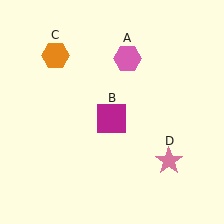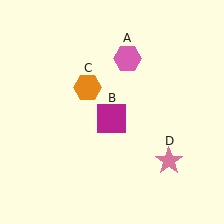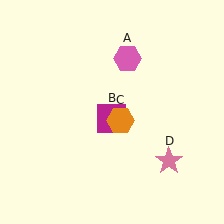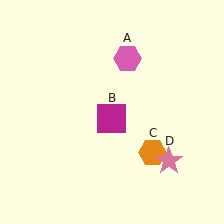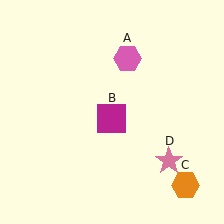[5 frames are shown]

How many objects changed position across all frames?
1 object changed position: orange hexagon (object C).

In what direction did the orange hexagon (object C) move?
The orange hexagon (object C) moved down and to the right.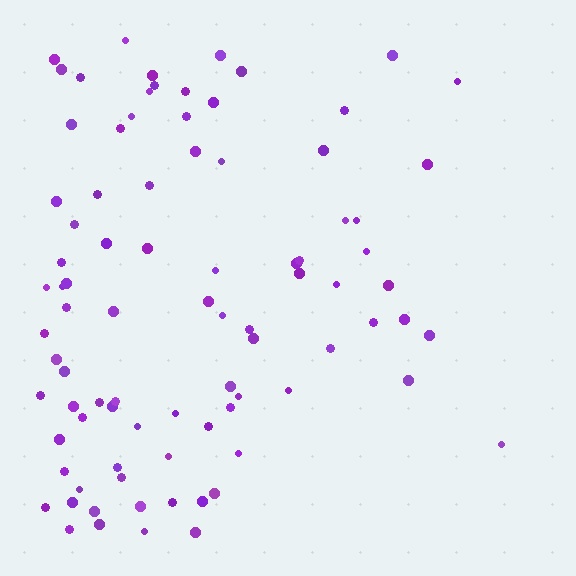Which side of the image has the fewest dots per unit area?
The right.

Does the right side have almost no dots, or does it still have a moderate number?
Still a moderate number, just noticeably fewer than the left.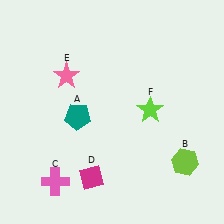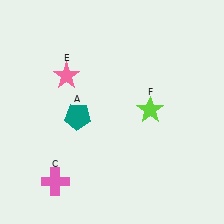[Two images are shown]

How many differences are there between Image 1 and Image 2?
There are 2 differences between the two images.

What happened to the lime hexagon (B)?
The lime hexagon (B) was removed in Image 2. It was in the bottom-right area of Image 1.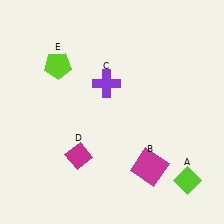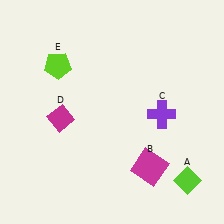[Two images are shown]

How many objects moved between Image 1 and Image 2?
2 objects moved between the two images.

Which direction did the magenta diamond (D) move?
The magenta diamond (D) moved up.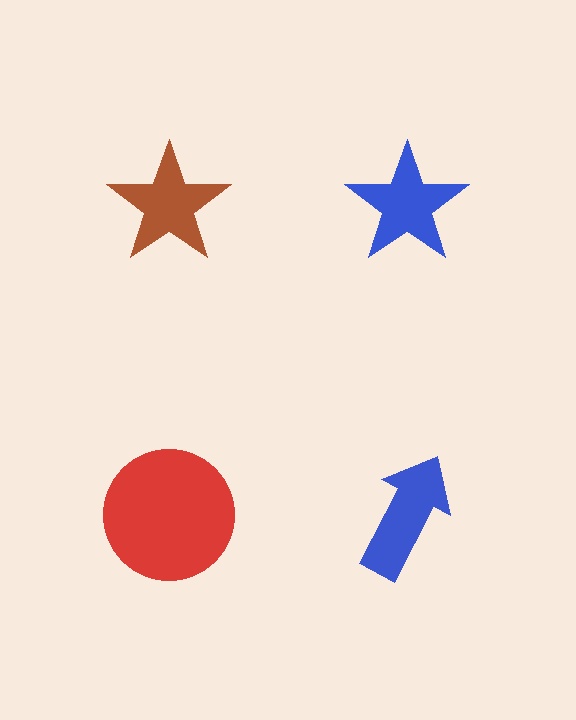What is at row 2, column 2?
A blue arrow.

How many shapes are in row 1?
2 shapes.